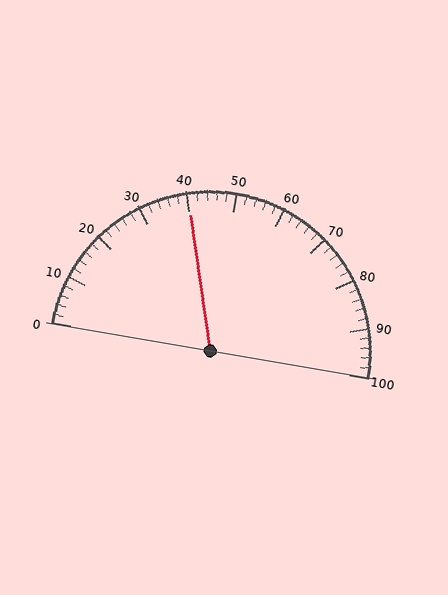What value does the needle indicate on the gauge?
The needle indicates approximately 40.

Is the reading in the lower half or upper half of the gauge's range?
The reading is in the lower half of the range (0 to 100).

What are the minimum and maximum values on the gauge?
The gauge ranges from 0 to 100.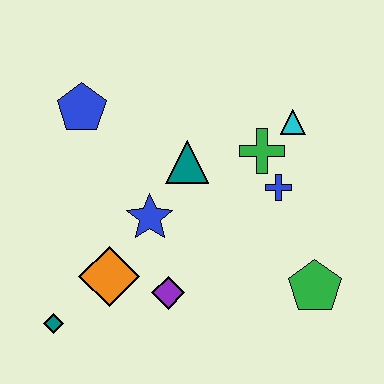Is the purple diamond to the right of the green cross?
No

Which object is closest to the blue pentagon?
The teal triangle is closest to the blue pentagon.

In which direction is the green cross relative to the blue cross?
The green cross is above the blue cross.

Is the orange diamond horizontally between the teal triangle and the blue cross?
No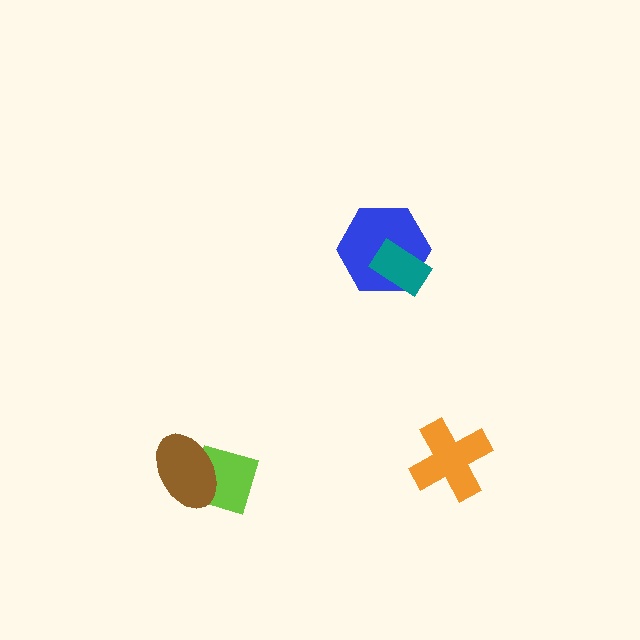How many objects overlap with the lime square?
1 object overlaps with the lime square.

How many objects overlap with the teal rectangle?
1 object overlaps with the teal rectangle.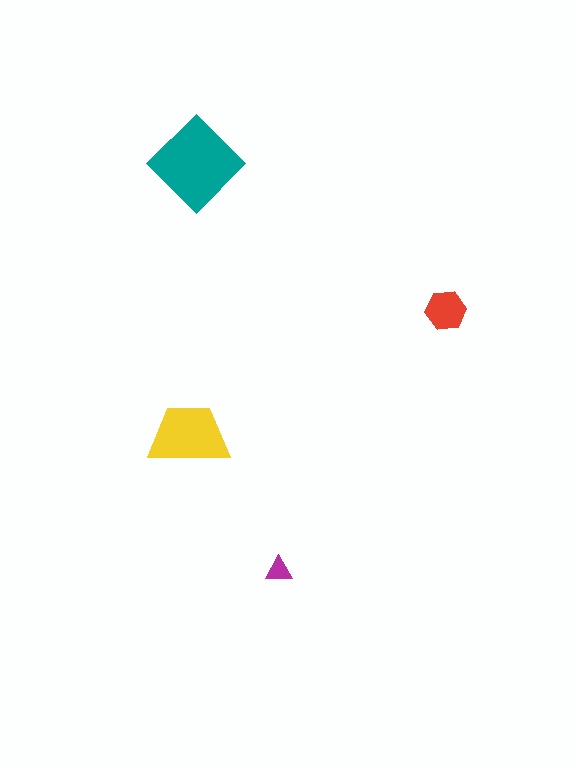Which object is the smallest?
The magenta triangle.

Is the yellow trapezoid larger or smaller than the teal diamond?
Smaller.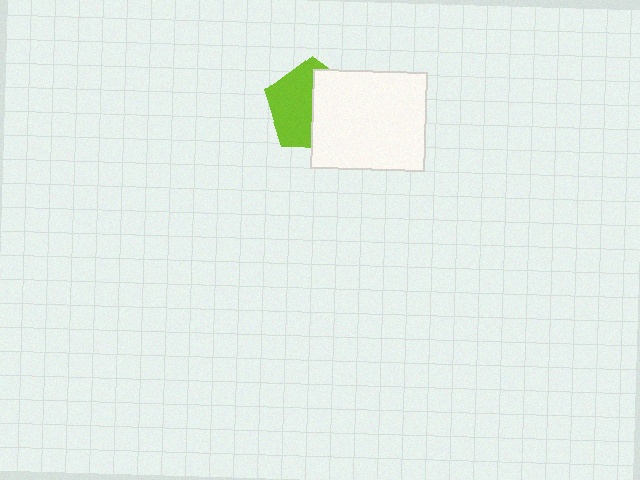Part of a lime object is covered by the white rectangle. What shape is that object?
It is a pentagon.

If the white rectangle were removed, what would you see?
You would see the complete lime pentagon.